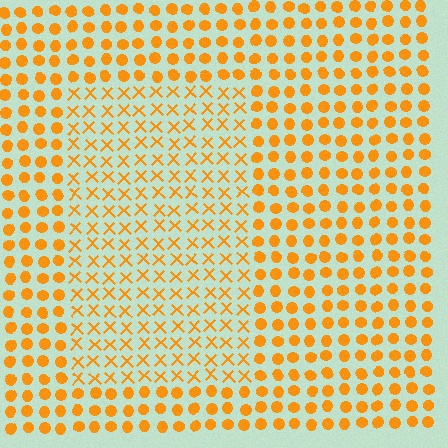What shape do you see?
I see a rectangle.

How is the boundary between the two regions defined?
The boundary is defined by a change in element shape: X marks inside vs. circles outside. All elements share the same color and spacing.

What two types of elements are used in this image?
The image uses X marks inside the rectangle region and circles outside it.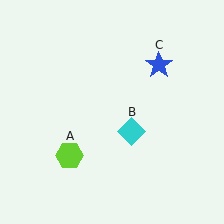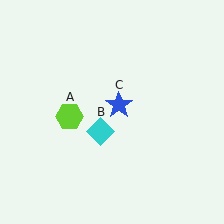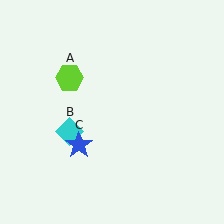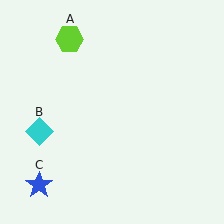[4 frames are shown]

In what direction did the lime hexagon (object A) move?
The lime hexagon (object A) moved up.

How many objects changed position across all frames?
3 objects changed position: lime hexagon (object A), cyan diamond (object B), blue star (object C).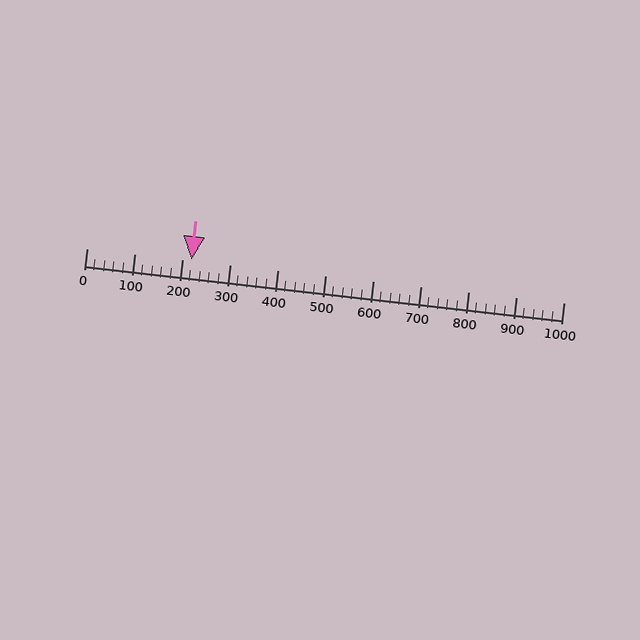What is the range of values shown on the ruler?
The ruler shows values from 0 to 1000.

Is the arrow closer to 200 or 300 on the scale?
The arrow is closer to 200.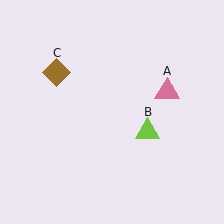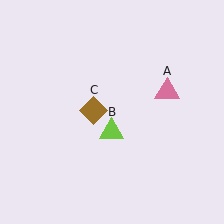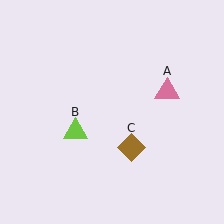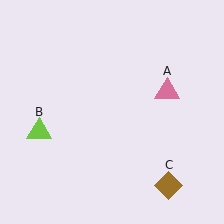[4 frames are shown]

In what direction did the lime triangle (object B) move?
The lime triangle (object B) moved left.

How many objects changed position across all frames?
2 objects changed position: lime triangle (object B), brown diamond (object C).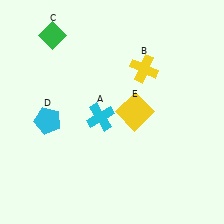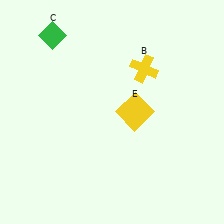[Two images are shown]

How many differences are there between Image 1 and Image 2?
There are 2 differences between the two images.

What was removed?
The cyan pentagon (D), the cyan cross (A) were removed in Image 2.